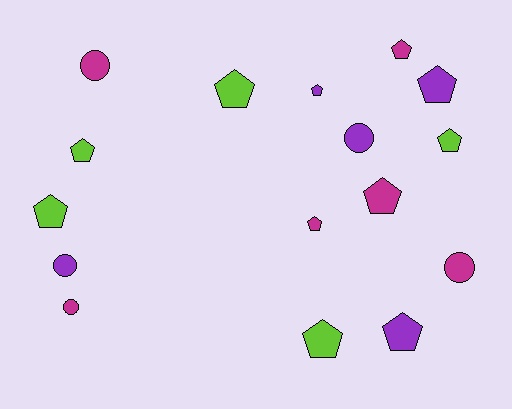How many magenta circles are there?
There are 3 magenta circles.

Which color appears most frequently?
Magenta, with 6 objects.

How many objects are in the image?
There are 16 objects.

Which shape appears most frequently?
Pentagon, with 11 objects.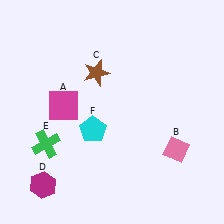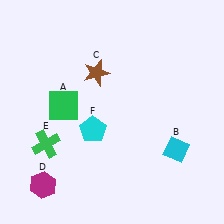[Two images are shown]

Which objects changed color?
A changed from magenta to green. B changed from pink to cyan.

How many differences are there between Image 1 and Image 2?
There are 2 differences between the two images.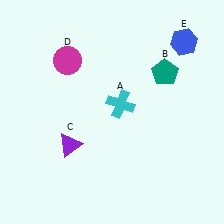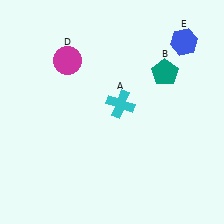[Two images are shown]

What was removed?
The purple triangle (C) was removed in Image 2.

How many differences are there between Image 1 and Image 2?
There is 1 difference between the two images.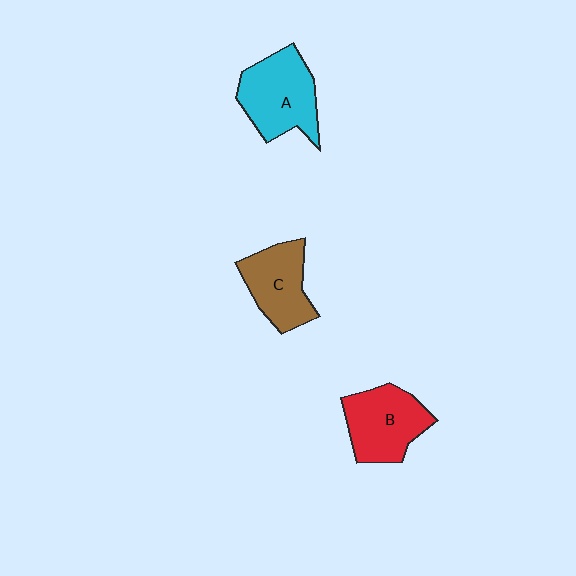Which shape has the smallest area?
Shape C (brown).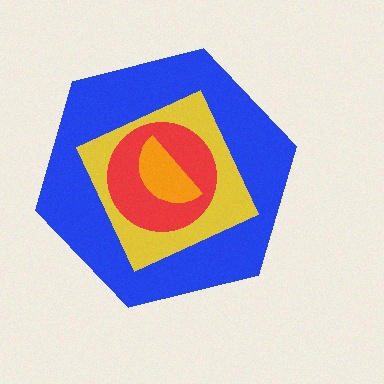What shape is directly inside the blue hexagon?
The yellow diamond.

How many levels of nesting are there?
4.